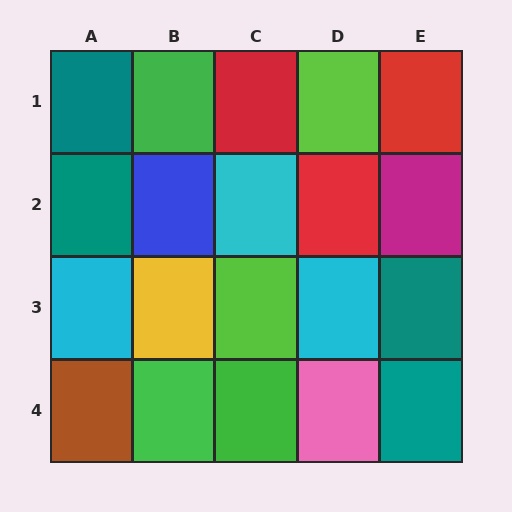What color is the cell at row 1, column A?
Teal.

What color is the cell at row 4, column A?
Brown.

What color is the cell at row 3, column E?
Teal.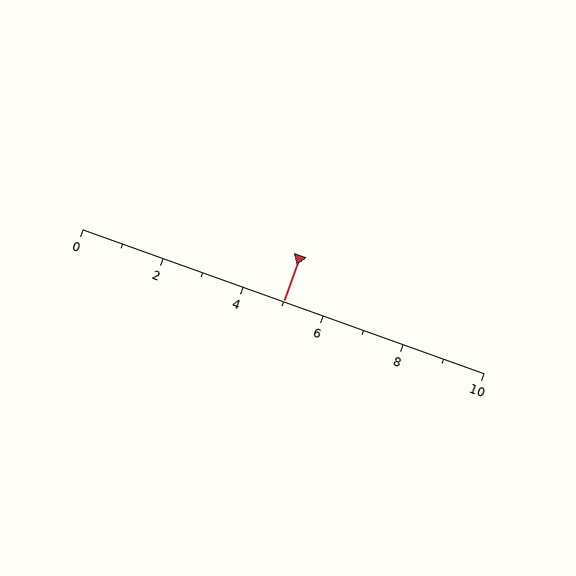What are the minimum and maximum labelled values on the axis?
The axis runs from 0 to 10.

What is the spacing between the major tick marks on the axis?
The major ticks are spaced 2 apart.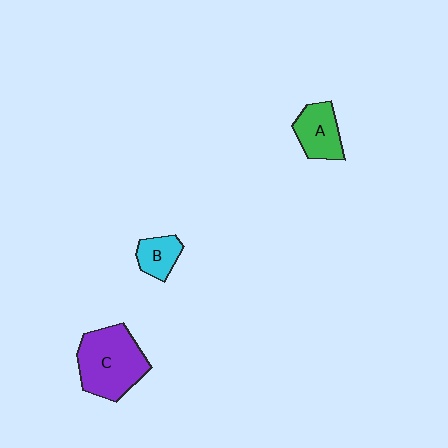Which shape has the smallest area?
Shape B (cyan).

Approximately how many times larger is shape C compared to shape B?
Approximately 2.6 times.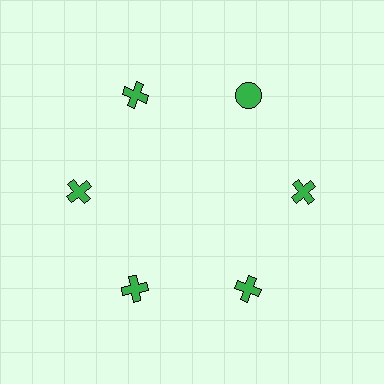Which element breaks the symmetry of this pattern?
The green circle at roughly the 1 o'clock position breaks the symmetry. All other shapes are green crosses.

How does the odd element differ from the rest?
It has a different shape: circle instead of cross.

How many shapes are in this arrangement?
There are 6 shapes arranged in a ring pattern.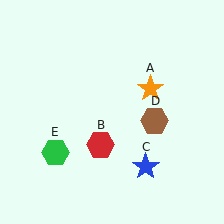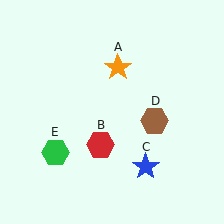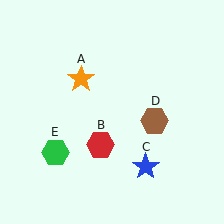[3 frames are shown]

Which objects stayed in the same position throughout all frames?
Red hexagon (object B) and blue star (object C) and brown hexagon (object D) and green hexagon (object E) remained stationary.